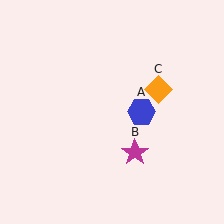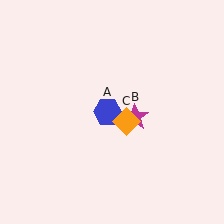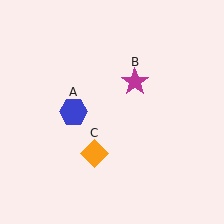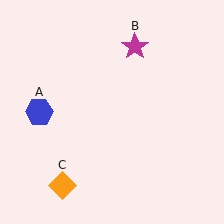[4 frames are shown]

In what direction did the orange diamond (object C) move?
The orange diamond (object C) moved down and to the left.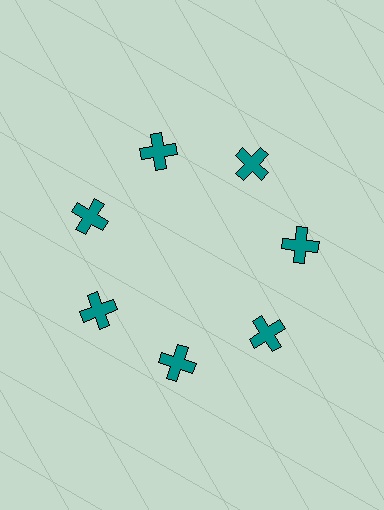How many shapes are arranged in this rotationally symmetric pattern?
There are 7 shapes, arranged in 7 groups of 1.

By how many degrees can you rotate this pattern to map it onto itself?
The pattern maps onto itself every 51 degrees of rotation.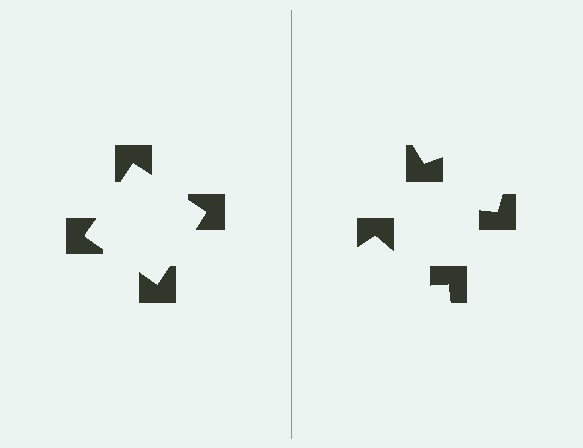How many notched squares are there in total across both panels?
8 — 4 on each side.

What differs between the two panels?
The notched squares are positioned identically on both sides; only the wedge orientations differ. On the left they align to a square; on the right they are misaligned.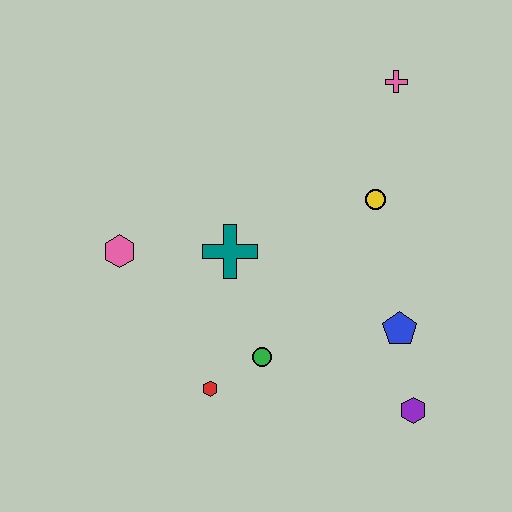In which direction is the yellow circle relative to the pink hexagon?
The yellow circle is to the right of the pink hexagon.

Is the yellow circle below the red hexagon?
No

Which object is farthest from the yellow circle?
The pink hexagon is farthest from the yellow circle.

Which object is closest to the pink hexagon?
The teal cross is closest to the pink hexagon.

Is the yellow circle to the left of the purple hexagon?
Yes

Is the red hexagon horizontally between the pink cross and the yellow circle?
No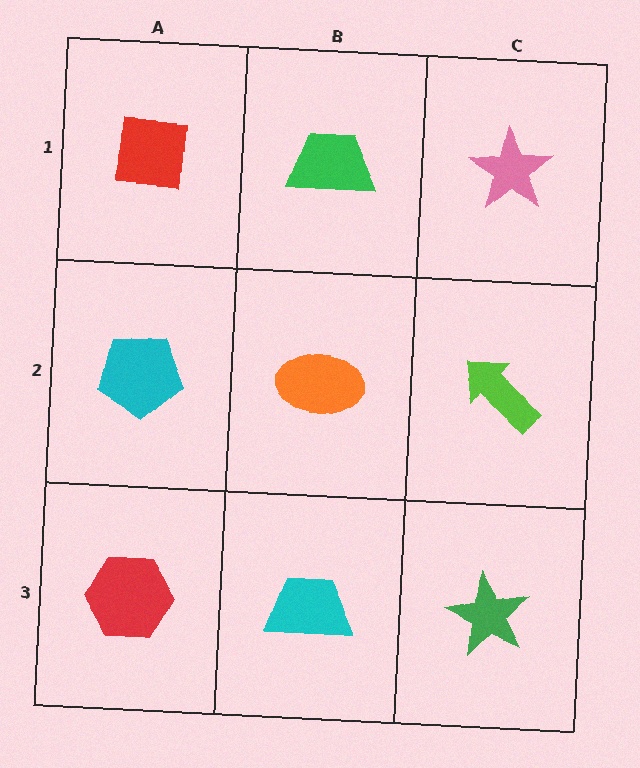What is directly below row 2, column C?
A green star.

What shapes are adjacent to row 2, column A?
A red square (row 1, column A), a red hexagon (row 3, column A), an orange ellipse (row 2, column B).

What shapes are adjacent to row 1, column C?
A lime arrow (row 2, column C), a green trapezoid (row 1, column B).